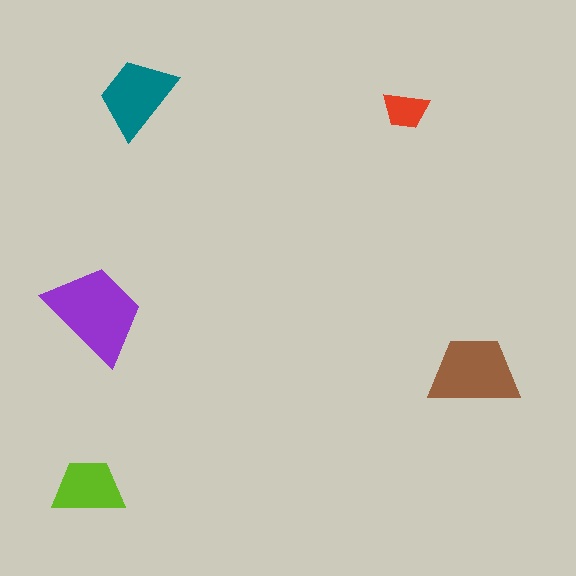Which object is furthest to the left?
The lime trapezoid is leftmost.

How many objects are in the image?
There are 5 objects in the image.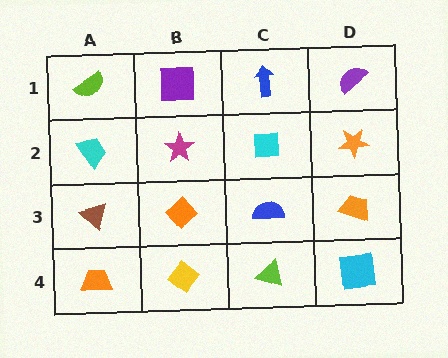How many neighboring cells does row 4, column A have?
2.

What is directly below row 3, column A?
An orange trapezoid.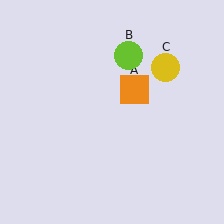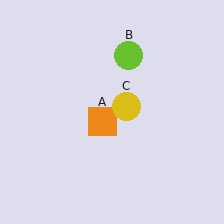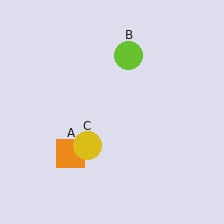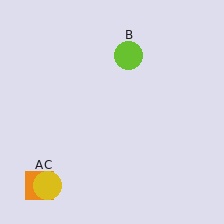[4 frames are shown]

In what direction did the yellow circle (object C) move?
The yellow circle (object C) moved down and to the left.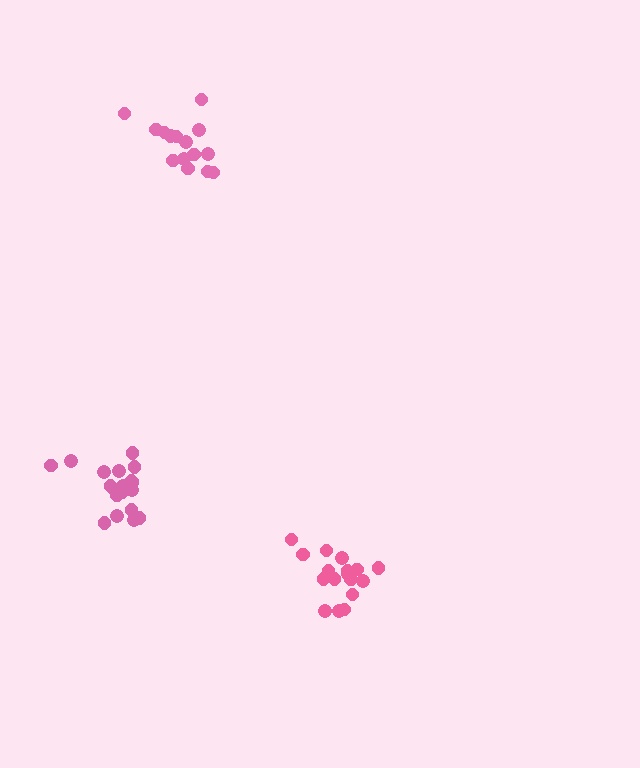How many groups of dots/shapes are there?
There are 3 groups.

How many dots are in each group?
Group 1: 15 dots, Group 2: 17 dots, Group 3: 20 dots (52 total).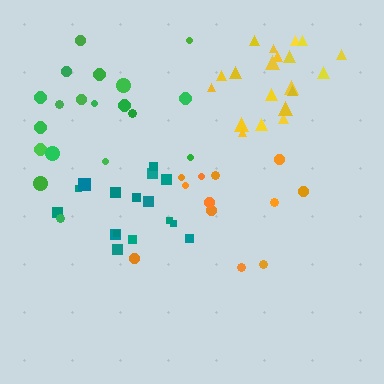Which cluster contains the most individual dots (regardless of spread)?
Yellow (20).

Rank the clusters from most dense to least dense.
yellow, teal, orange, green.